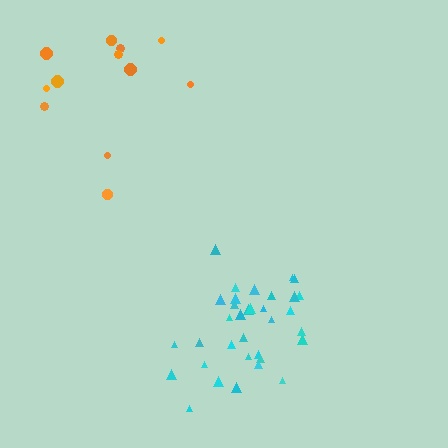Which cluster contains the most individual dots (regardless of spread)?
Cyan (34).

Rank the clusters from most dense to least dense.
cyan, orange.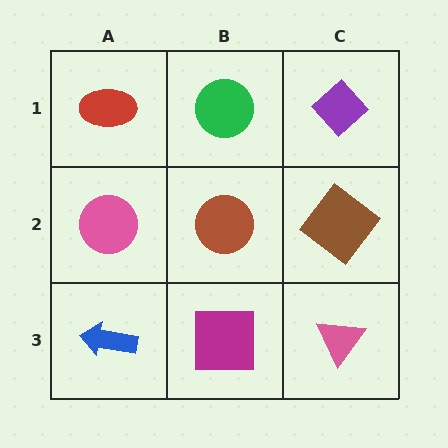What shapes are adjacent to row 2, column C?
A purple diamond (row 1, column C), a pink triangle (row 3, column C), a brown circle (row 2, column B).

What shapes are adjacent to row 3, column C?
A brown diamond (row 2, column C), a magenta square (row 3, column B).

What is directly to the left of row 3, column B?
A blue arrow.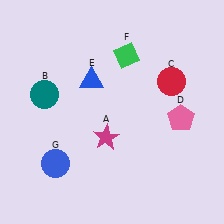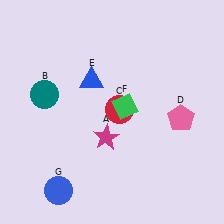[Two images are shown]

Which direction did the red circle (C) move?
The red circle (C) moved left.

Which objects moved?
The objects that moved are: the red circle (C), the green diamond (F), the blue circle (G).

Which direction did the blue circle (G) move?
The blue circle (G) moved down.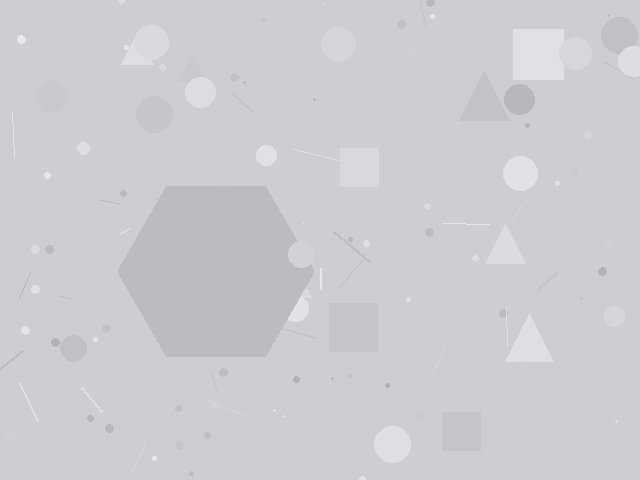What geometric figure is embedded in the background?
A hexagon is embedded in the background.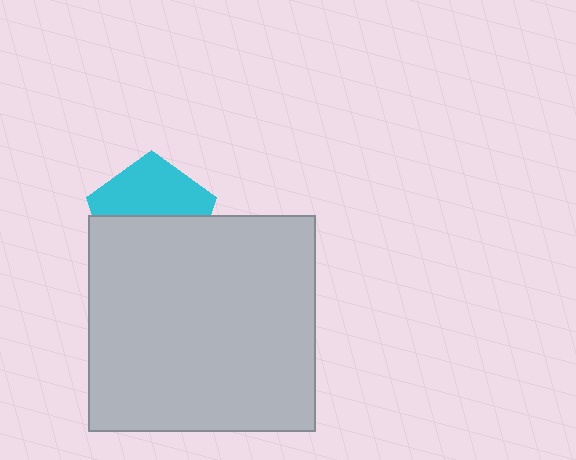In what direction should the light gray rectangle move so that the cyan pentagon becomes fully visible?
The light gray rectangle should move down. That is the shortest direction to clear the overlap and leave the cyan pentagon fully visible.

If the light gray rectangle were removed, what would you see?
You would see the complete cyan pentagon.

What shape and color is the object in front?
The object in front is a light gray rectangle.